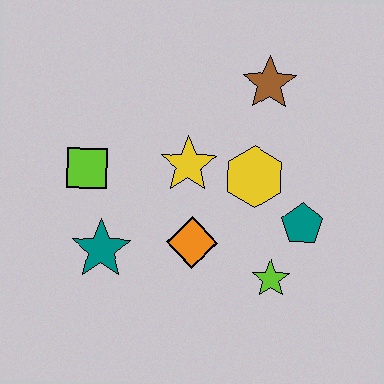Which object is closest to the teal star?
The lime square is closest to the teal star.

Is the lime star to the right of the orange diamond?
Yes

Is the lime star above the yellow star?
No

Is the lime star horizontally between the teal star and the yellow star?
No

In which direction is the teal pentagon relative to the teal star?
The teal pentagon is to the right of the teal star.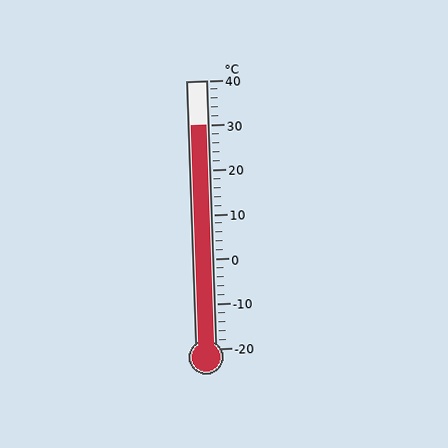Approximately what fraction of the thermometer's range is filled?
The thermometer is filled to approximately 85% of its range.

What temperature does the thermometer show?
The thermometer shows approximately 30°C.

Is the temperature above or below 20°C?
The temperature is above 20°C.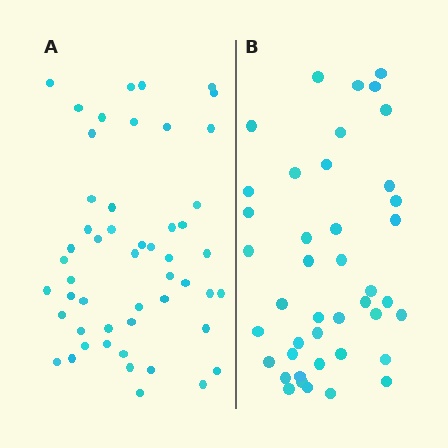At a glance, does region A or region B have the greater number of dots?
Region A (the left region) has more dots.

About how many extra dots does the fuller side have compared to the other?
Region A has roughly 8 or so more dots than region B.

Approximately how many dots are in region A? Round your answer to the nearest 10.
About 50 dots. (The exact count is 51, which rounds to 50.)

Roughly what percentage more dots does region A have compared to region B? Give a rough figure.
About 20% more.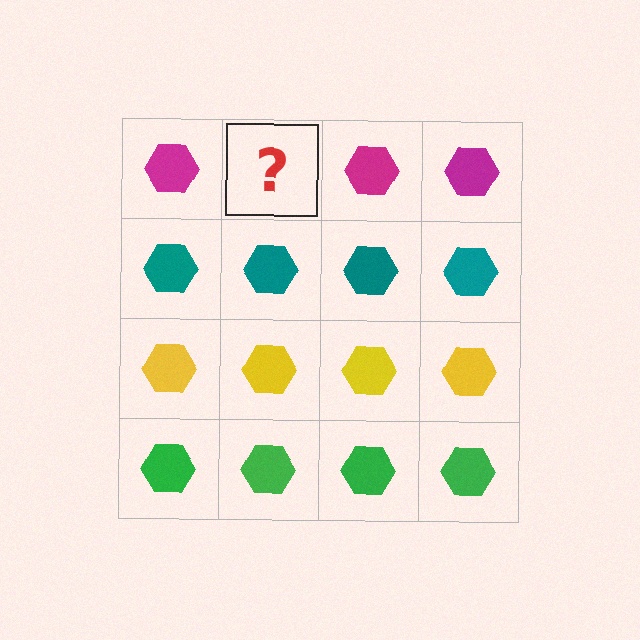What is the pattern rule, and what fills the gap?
The rule is that each row has a consistent color. The gap should be filled with a magenta hexagon.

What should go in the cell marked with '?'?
The missing cell should contain a magenta hexagon.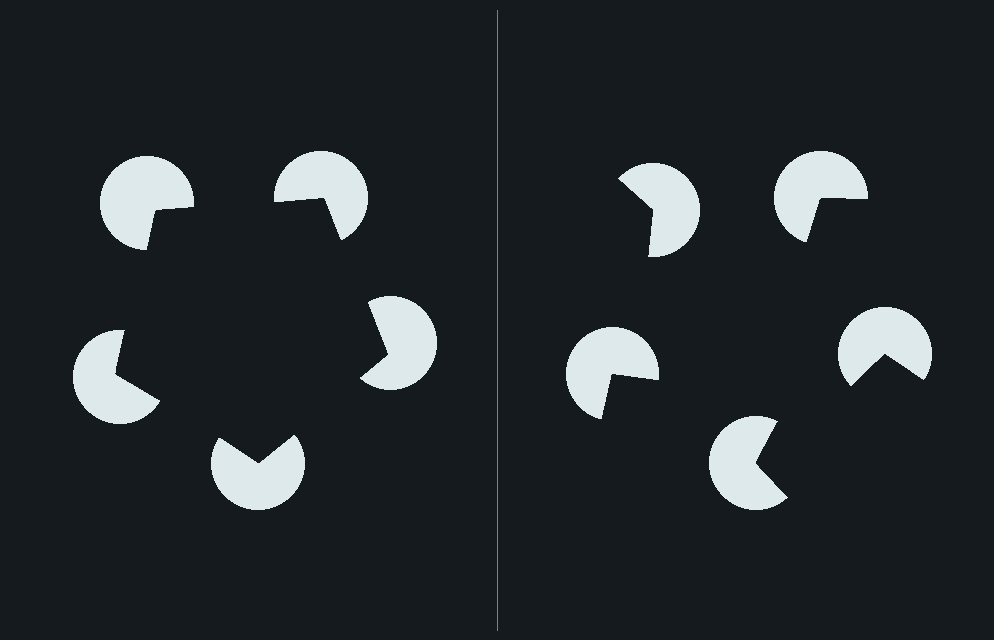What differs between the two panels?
The pac-man discs are positioned identically on both sides; only the wedge orientations differ. On the left they align to a pentagon; on the right they are misaligned.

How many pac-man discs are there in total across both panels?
10 — 5 on each side.